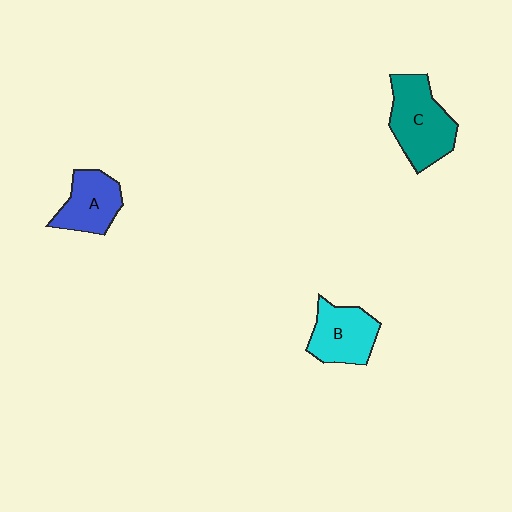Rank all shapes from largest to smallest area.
From largest to smallest: C (teal), B (cyan), A (blue).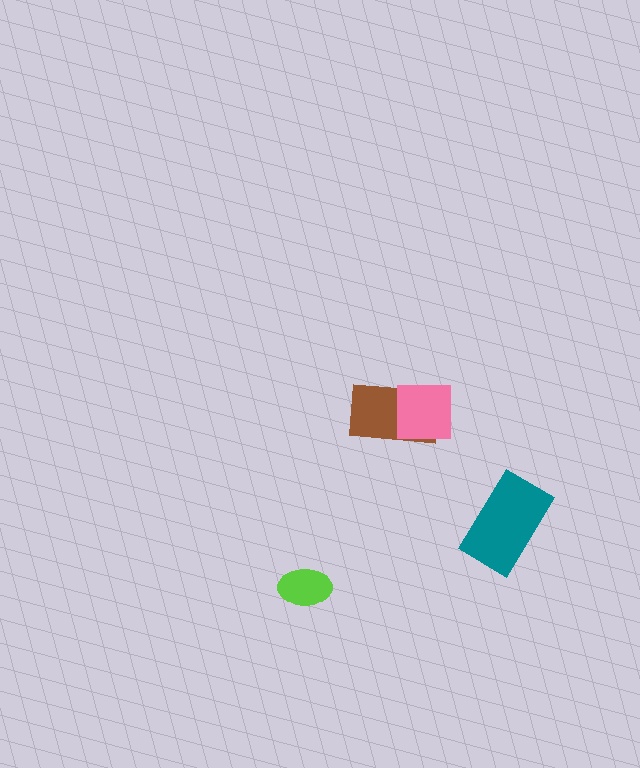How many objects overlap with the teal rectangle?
0 objects overlap with the teal rectangle.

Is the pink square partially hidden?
No, no other shape covers it.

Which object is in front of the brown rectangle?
The pink square is in front of the brown rectangle.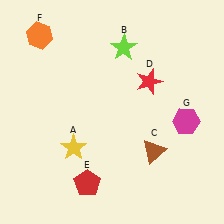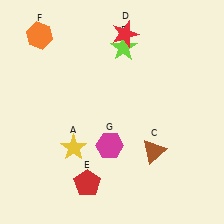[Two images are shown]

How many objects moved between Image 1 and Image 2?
2 objects moved between the two images.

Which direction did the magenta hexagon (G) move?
The magenta hexagon (G) moved left.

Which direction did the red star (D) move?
The red star (D) moved up.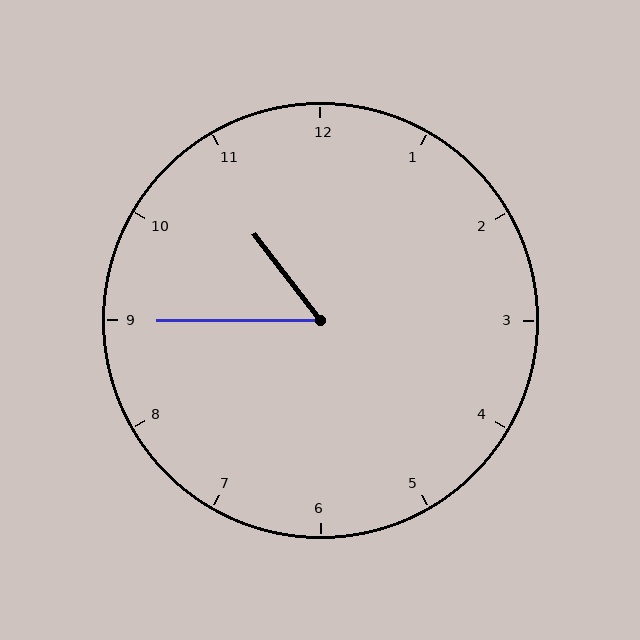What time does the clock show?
10:45.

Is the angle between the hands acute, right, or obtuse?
It is acute.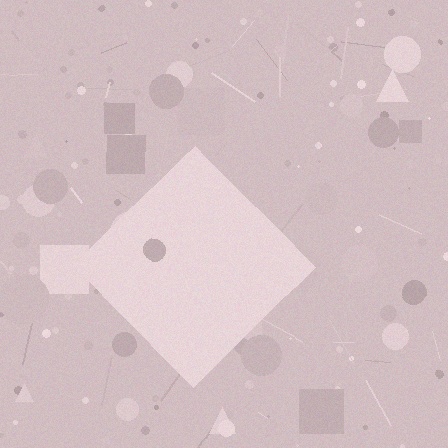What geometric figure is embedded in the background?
A diamond is embedded in the background.